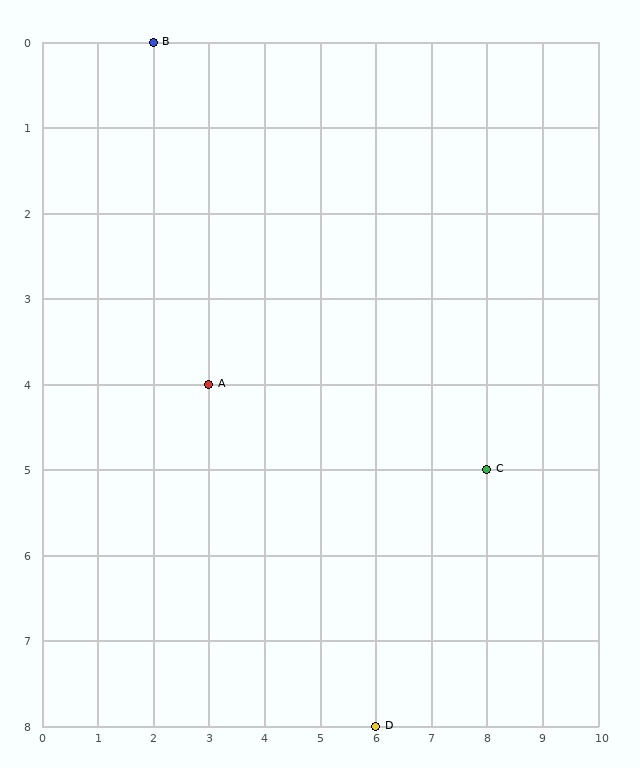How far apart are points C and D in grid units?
Points C and D are 2 columns and 3 rows apart (about 3.6 grid units diagonally).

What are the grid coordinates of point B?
Point B is at grid coordinates (2, 0).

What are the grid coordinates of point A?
Point A is at grid coordinates (3, 4).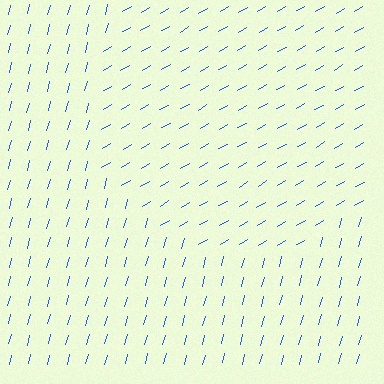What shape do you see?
I see a circle.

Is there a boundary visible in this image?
Yes, there is a texture boundary formed by a change in line orientation.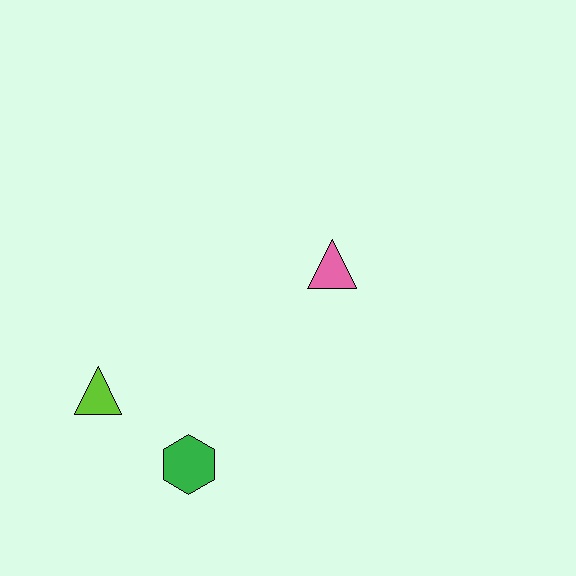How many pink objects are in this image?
There is 1 pink object.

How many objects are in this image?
There are 3 objects.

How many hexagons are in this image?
There is 1 hexagon.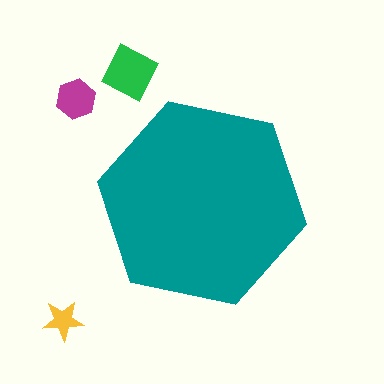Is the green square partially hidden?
No, the green square is fully visible.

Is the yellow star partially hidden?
No, the yellow star is fully visible.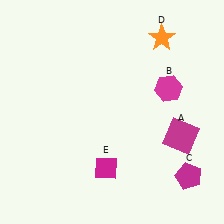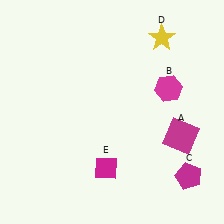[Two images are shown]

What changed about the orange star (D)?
In Image 1, D is orange. In Image 2, it changed to yellow.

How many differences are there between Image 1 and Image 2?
There is 1 difference between the two images.